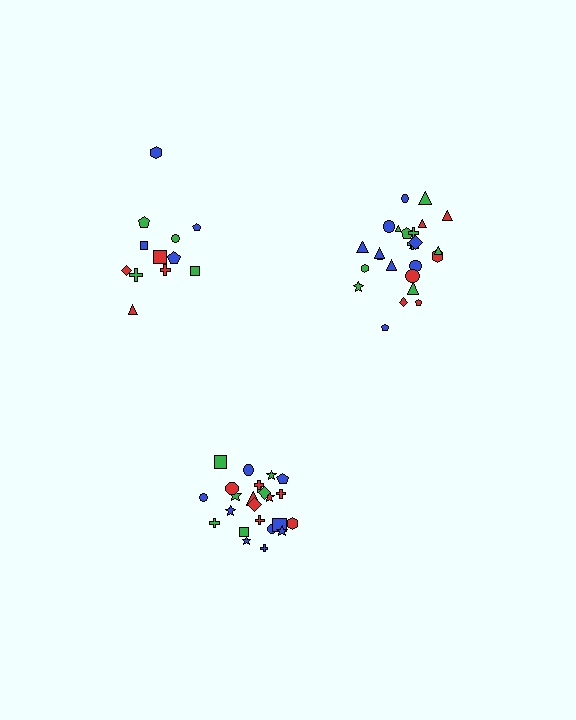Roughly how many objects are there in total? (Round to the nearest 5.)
Roughly 60 objects in total.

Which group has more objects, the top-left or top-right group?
The top-right group.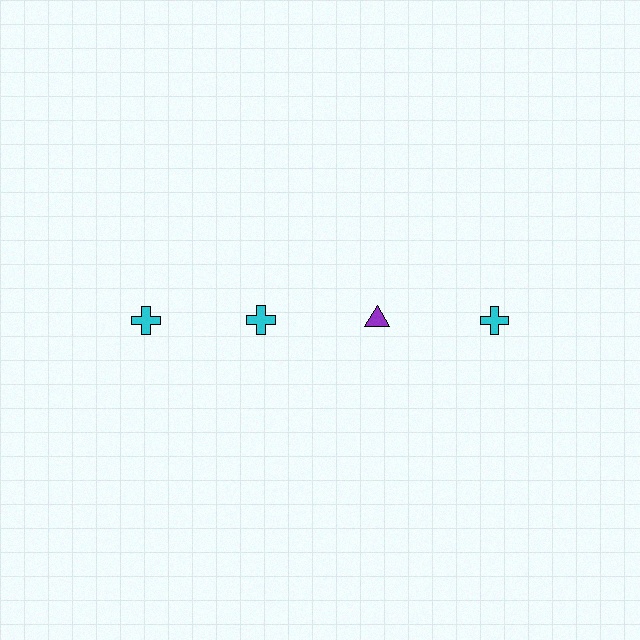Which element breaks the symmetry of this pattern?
The purple triangle in the top row, center column breaks the symmetry. All other shapes are cyan crosses.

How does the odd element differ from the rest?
It differs in both color (purple instead of cyan) and shape (triangle instead of cross).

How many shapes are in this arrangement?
There are 4 shapes arranged in a grid pattern.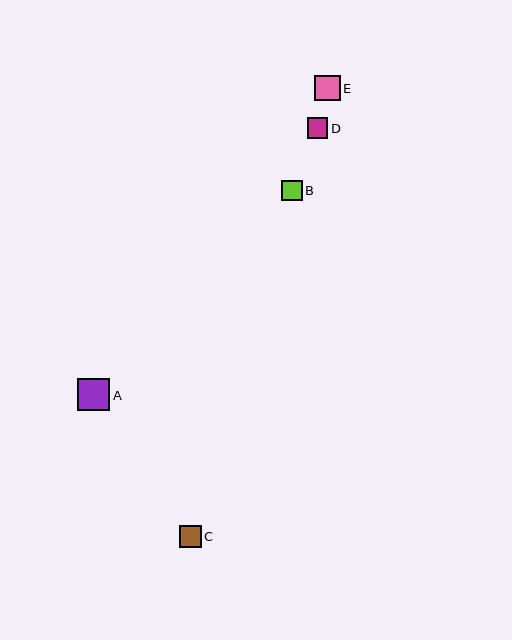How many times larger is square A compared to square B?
Square A is approximately 1.5 times the size of square B.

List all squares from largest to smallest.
From largest to smallest: A, E, C, B, D.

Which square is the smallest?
Square D is the smallest with a size of approximately 21 pixels.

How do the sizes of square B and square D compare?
Square B and square D are approximately the same size.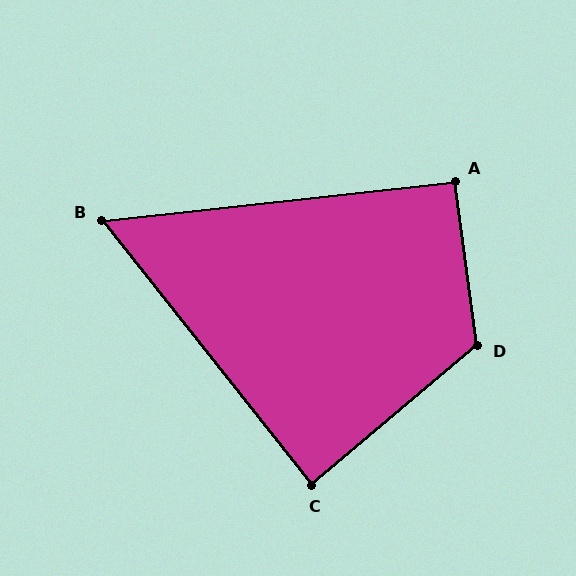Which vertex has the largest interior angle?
D, at approximately 122 degrees.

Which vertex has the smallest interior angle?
B, at approximately 58 degrees.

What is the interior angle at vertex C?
Approximately 89 degrees (approximately right).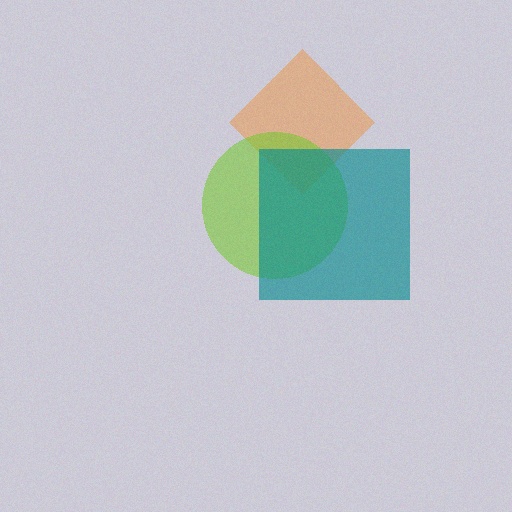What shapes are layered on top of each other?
The layered shapes are: an orange diamond, a lime circle, a teal square.